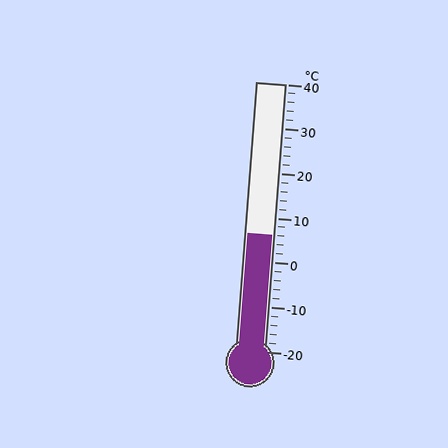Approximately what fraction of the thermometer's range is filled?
The thermometer is filled to approximately 45% of its range.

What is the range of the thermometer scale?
The thermometer scale ranges from -20°C to 40°C.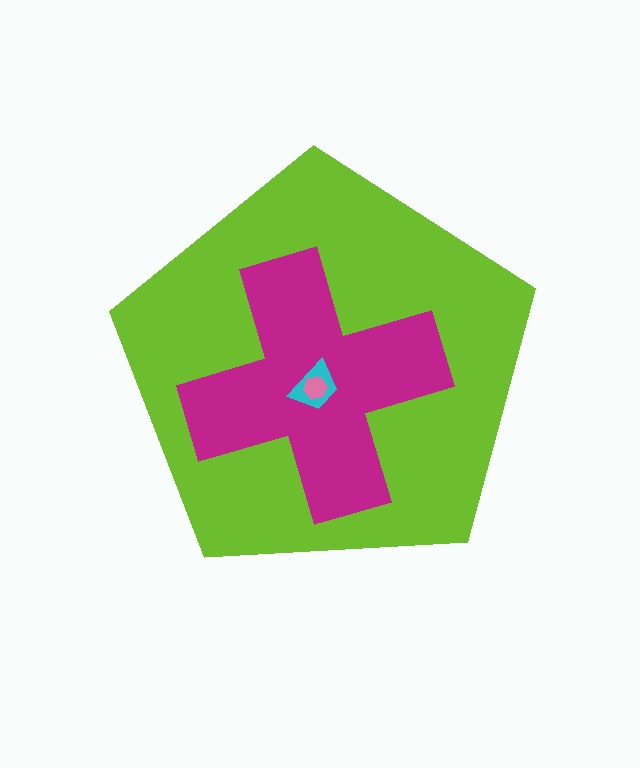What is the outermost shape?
The lime pentagon.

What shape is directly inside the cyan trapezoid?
The pink hexagon.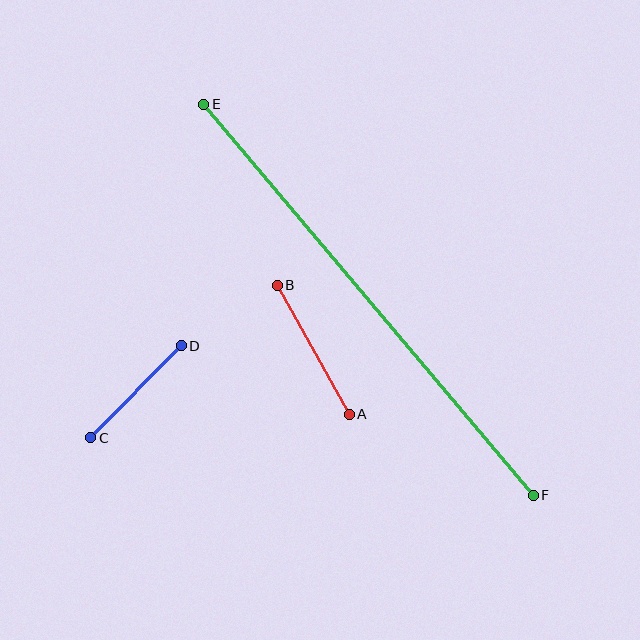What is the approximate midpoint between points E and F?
The midpoint is at approximately (369, 300) pixels.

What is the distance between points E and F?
The distance is approximately 511 pixels.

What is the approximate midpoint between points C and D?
The midpoint is at approximately (136, 392) pixels.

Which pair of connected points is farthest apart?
Points E and F are farthest apart.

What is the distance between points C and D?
The distance is approximately 129 pixels.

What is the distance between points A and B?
The distance is approximately 148 pixels.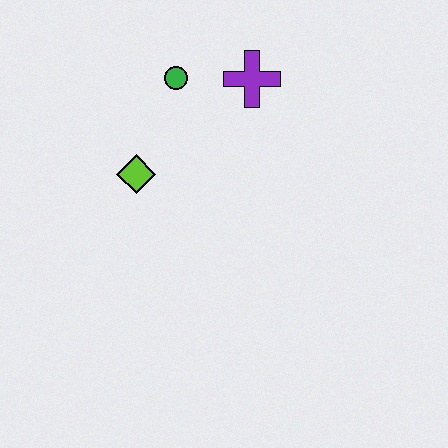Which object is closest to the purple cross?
The green circle is closest to the purple cross.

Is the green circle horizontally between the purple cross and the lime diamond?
Yes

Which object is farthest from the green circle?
The lime diamond is farthest from the green circle.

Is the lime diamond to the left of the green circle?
Yes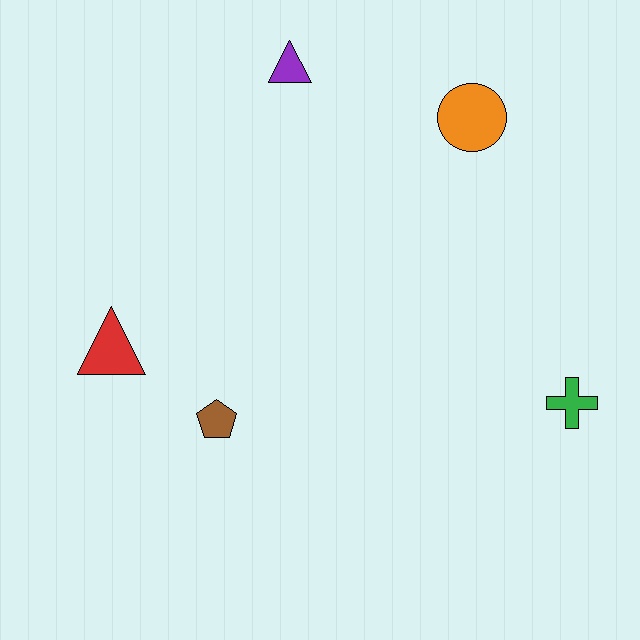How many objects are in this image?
There are 5 objects.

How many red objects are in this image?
There is 1 red object.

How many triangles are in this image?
There are 2 triangles.